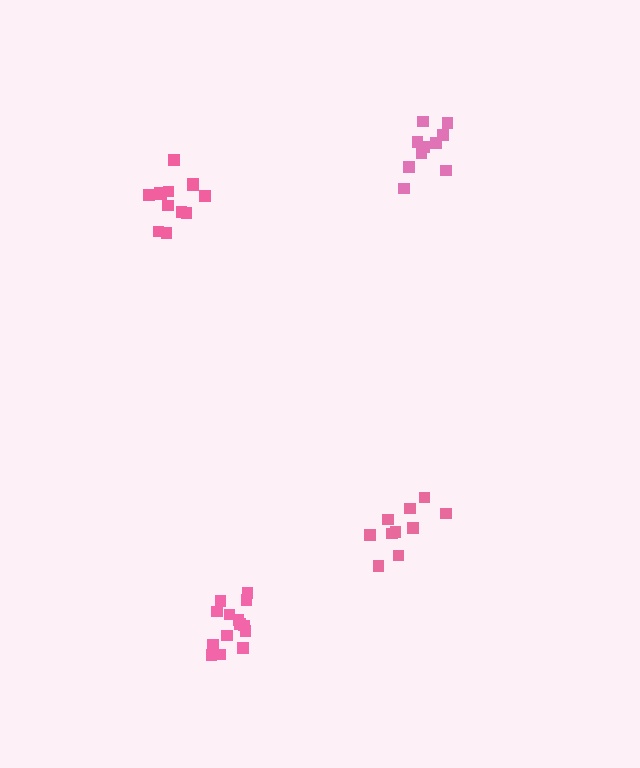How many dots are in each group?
Group 1: 14 dots, Group 2: 10 dots, Group 3: 14 dots, Group 4: 10 dots (48 total).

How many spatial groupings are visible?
There are 4 spatial groupings.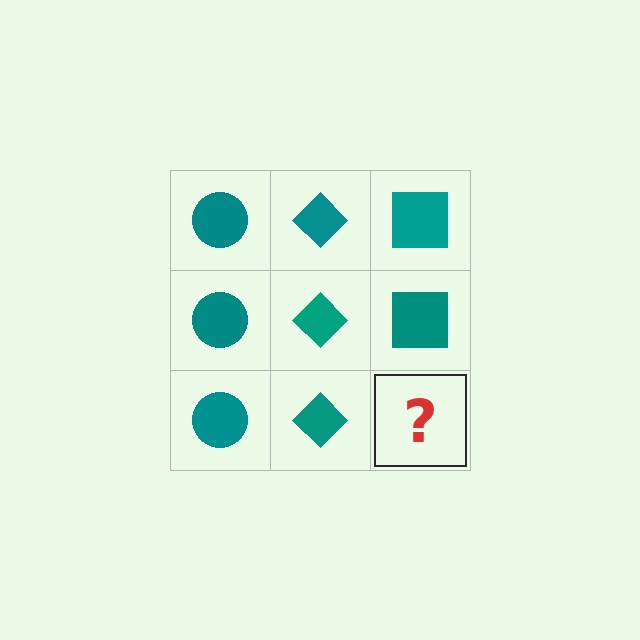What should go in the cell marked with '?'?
The missing cell should contain a teal square.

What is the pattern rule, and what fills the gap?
The rule is that each column has a consistent shape. The gap should be filled with a teal square.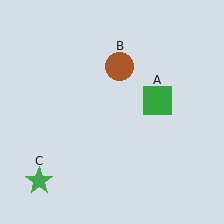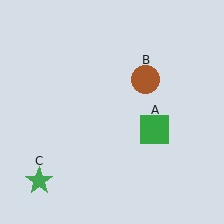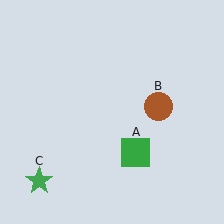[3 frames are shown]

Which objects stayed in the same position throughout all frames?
Green star (object C) remained stationary.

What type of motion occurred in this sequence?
The green square (object A), brown circle (object B) rotated clockwise around the center of the scene.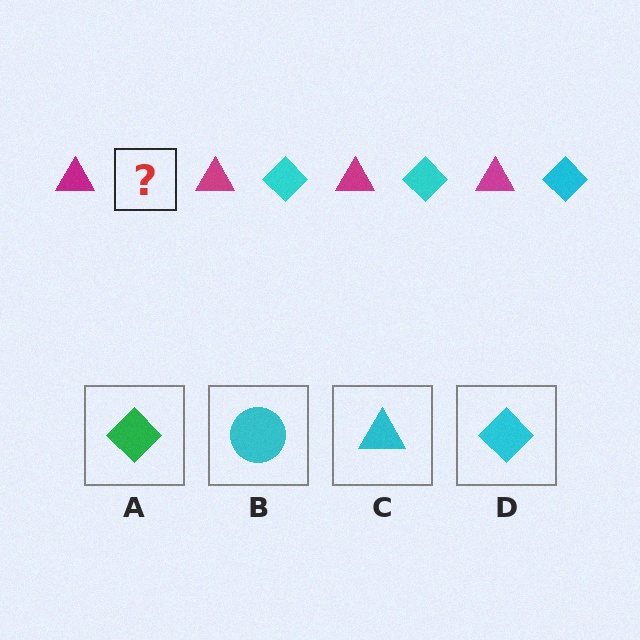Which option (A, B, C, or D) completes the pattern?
D.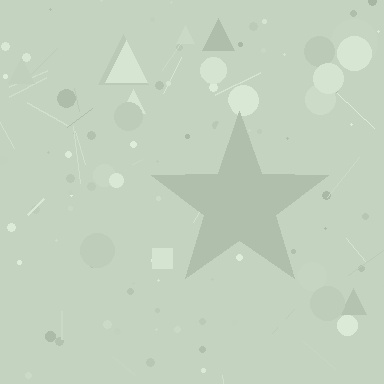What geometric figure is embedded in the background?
A star is embedded in the background.